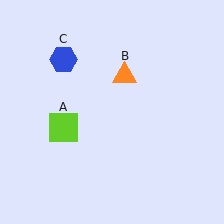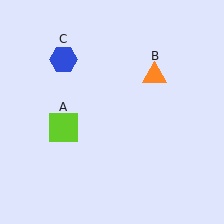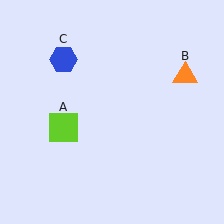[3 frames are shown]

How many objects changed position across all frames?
1 object changed position: orange triangle (object B).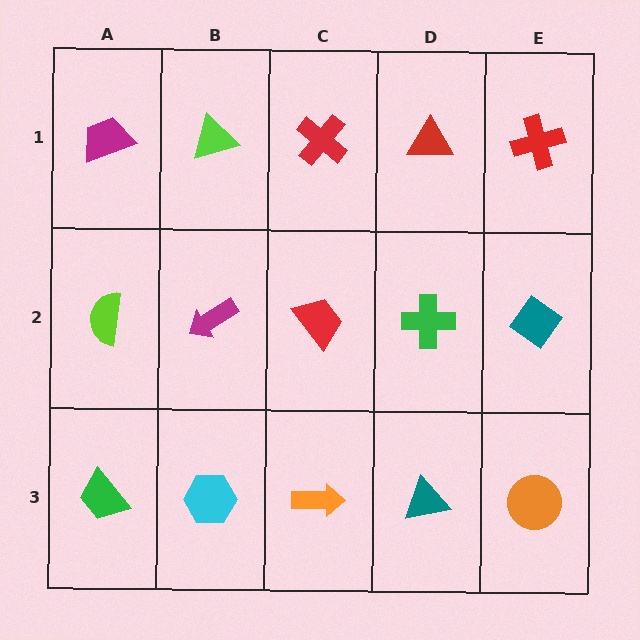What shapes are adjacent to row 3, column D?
A green cross (row 2, column D), an orange arrow (row 3, column C), an orange circle (row 3, column E).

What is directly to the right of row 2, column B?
A red trapezoid.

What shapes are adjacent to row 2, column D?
A red triangle (row 1, column D), a teal triangle (row 3, column D), a red trapezoid (row 2, column C), a teal diamond (row 2, column E).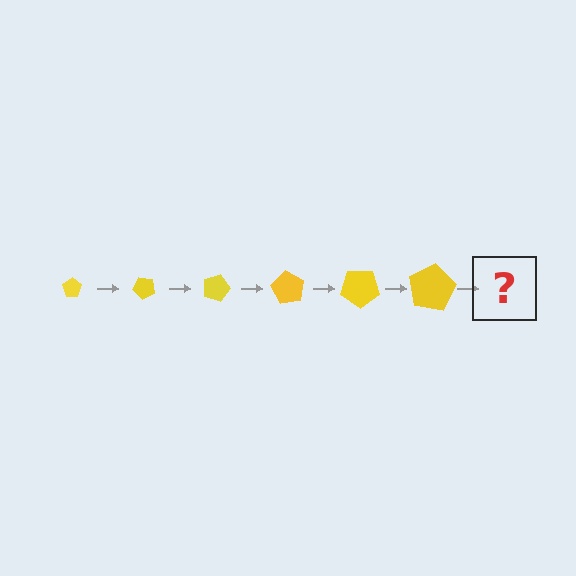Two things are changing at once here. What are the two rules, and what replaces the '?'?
The two rules are that the pentagon grows larger each step and it rotates 45 degrees each step. The '?' should be a pentagon, larger than the previous one and rotated 270 degrees from the start.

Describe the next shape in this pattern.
It should be a pentagon, larger than the previous one and rotated 270 degrees from the start.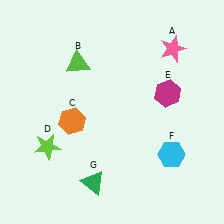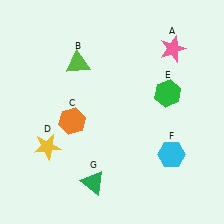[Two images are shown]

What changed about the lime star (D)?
In Image 1, D is lime. In Image 2, it changed to yellow.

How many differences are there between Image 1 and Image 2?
There are 2 differences between the two images.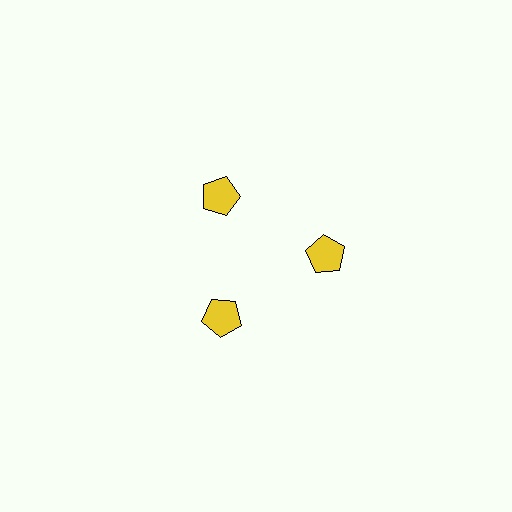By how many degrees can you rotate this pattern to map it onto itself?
The pattern maps onto itself every 120 degrees of rotation.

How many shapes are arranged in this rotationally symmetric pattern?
There are 3 shapes, arranged in 3 groups of 1.